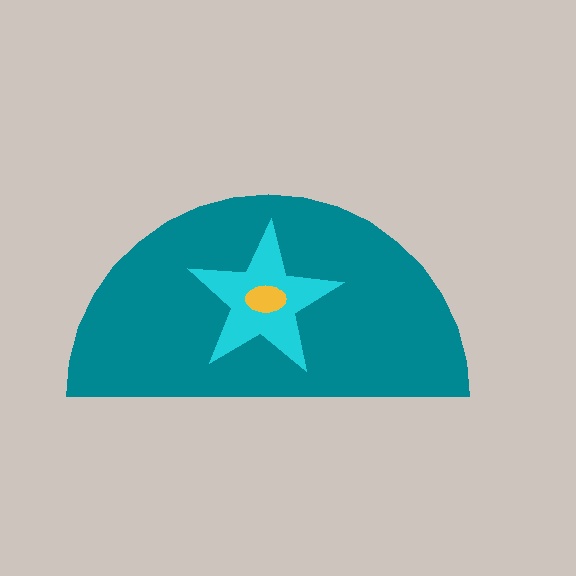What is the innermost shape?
The yellow ellipse.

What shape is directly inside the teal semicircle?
The cyan star.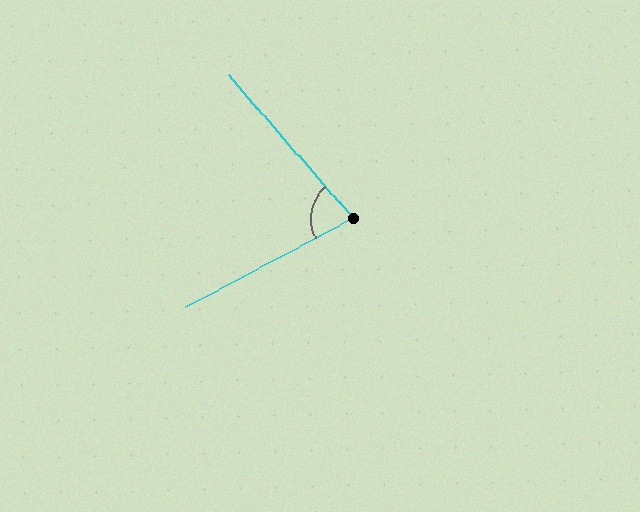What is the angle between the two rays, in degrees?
Approximately 77 degrees.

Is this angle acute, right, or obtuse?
It is acute.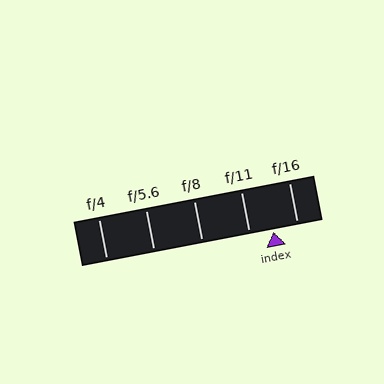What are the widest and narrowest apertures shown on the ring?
The widest aperture shown is f/4 and the narrowest is f/16.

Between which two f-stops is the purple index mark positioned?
The index mark is between f/11 and f/16.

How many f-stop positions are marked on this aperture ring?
There are 5 f-stop positions marked.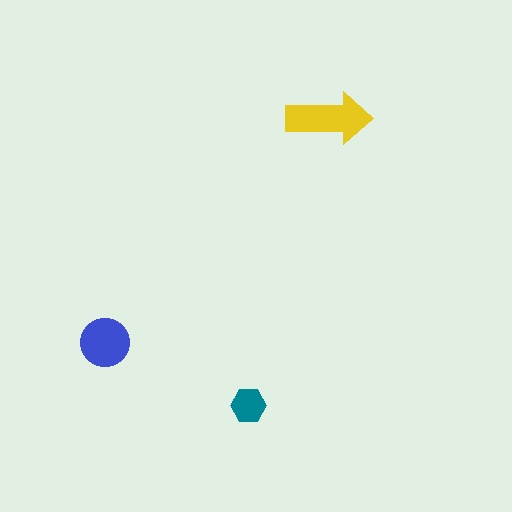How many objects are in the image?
There are 3 objects in the image.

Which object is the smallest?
The teal hexagon.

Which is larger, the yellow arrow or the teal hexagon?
The yellow arrow.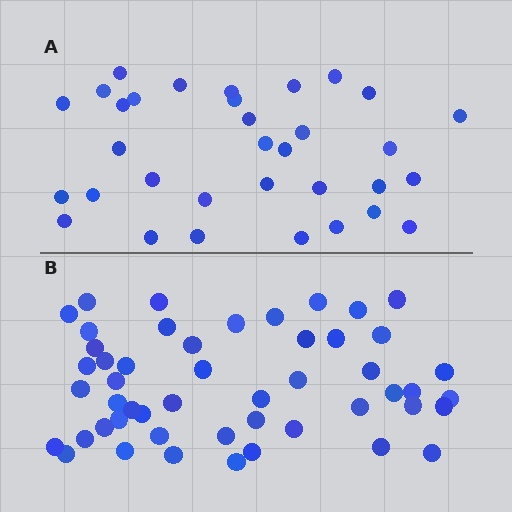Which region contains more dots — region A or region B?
Region B (the bottom region) has more dots.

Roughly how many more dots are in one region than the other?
Region B has approximately 15 more dots than region A.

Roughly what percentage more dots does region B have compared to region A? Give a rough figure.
About 50% more.